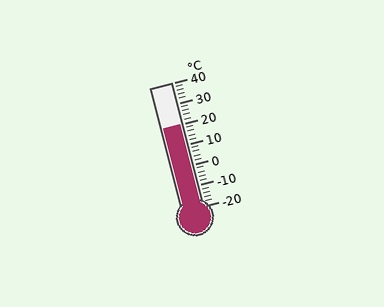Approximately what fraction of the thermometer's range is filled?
The thermometer is filled to approximately 65% of its range.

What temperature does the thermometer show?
The thermometer shows approximately 20°C.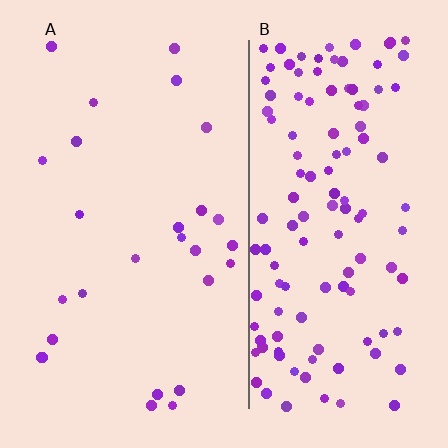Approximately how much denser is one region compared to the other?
Approximately 4.7× — region B over region A.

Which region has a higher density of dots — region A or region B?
B (the right).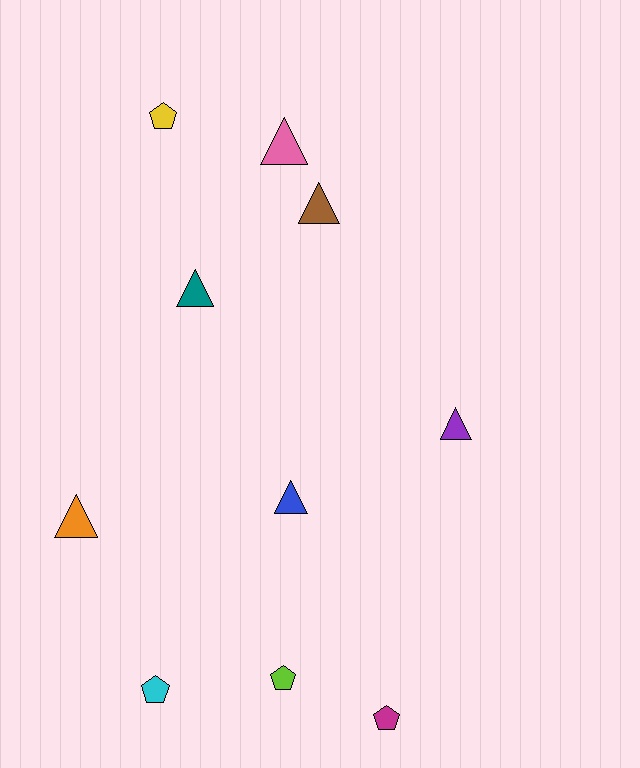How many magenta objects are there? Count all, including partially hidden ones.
There is 1 magenta object.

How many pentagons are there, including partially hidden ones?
There are 4 pentagons.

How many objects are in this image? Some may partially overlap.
There are 10 objects.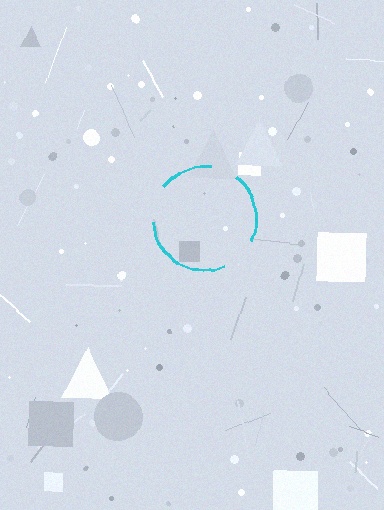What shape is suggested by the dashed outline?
The dashed outline suggests a circle.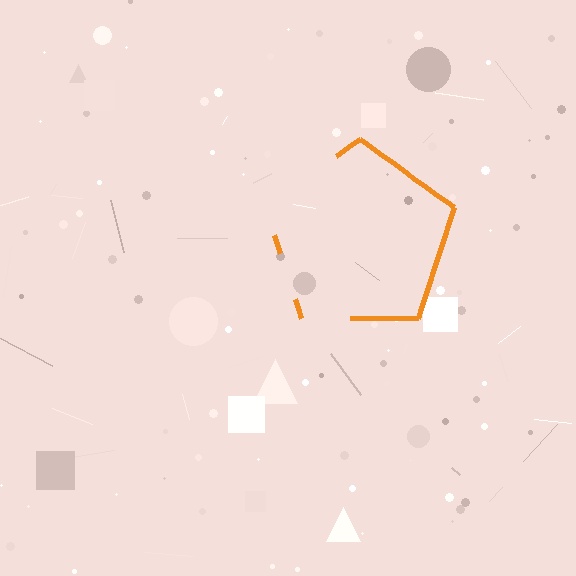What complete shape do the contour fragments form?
The contour fragments form a pentagon.